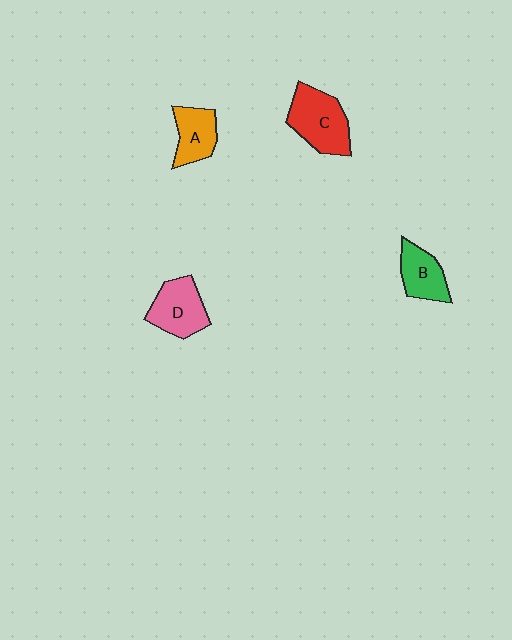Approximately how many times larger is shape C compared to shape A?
Approximately 1.5 times.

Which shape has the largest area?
Shape C (red).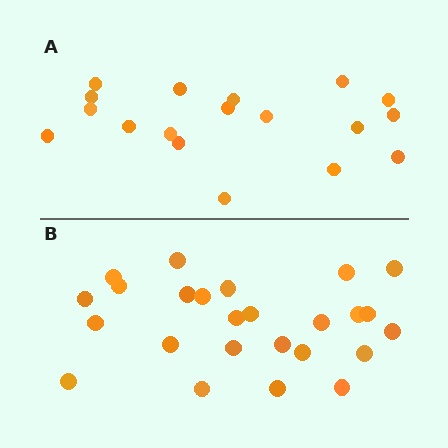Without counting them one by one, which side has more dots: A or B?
Region B (the bottom region) has more dots.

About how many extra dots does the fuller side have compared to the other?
Region B has roughly 8 or so more dots than region A.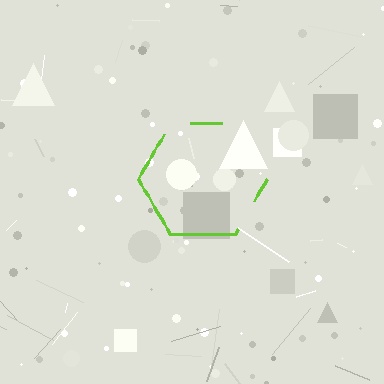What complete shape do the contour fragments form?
The contour fragments form a hexagon.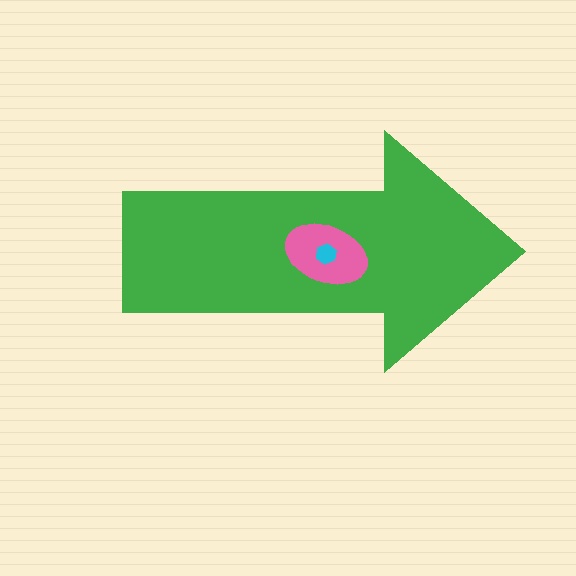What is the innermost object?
The cyan hexagon.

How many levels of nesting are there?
3.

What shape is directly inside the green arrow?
The pink ellipse.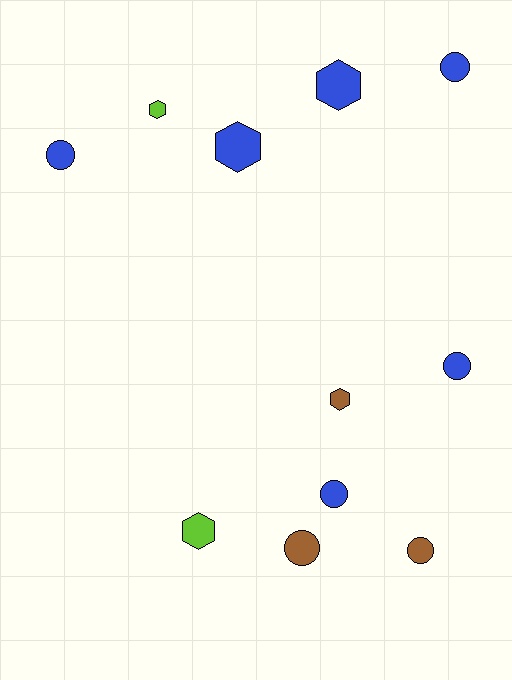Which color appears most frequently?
Blue, with 6 objects.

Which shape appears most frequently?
Circle, with 6 objects.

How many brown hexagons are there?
There is 1 brown hexagon.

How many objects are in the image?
There are 11 objects.